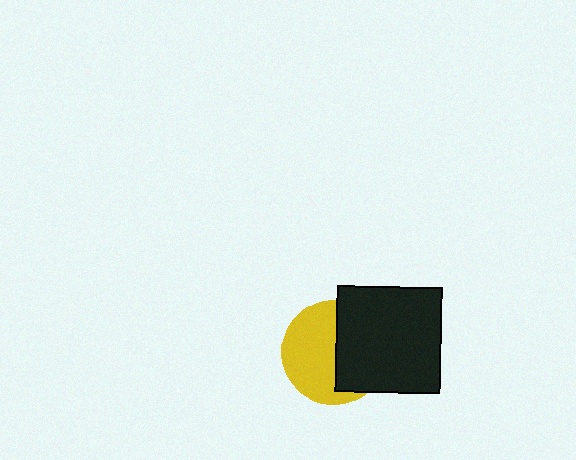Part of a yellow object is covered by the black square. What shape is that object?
It is a circle.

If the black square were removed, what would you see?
You would see the complete yellow circle.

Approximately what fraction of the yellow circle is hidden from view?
Roughly 46% of the yellow circle is hidden behind the black square.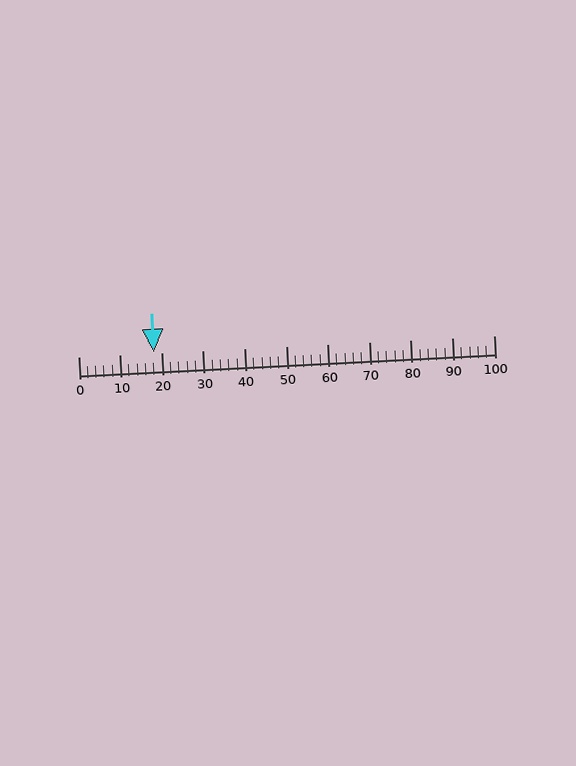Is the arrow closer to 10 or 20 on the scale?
The arrow is closer to 20.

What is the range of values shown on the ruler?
The ruler shows values from 0 to 100.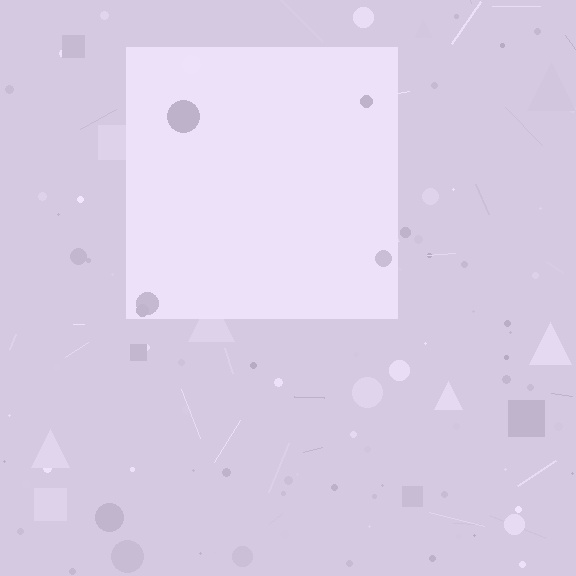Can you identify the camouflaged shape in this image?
The camouflaged shape is a square.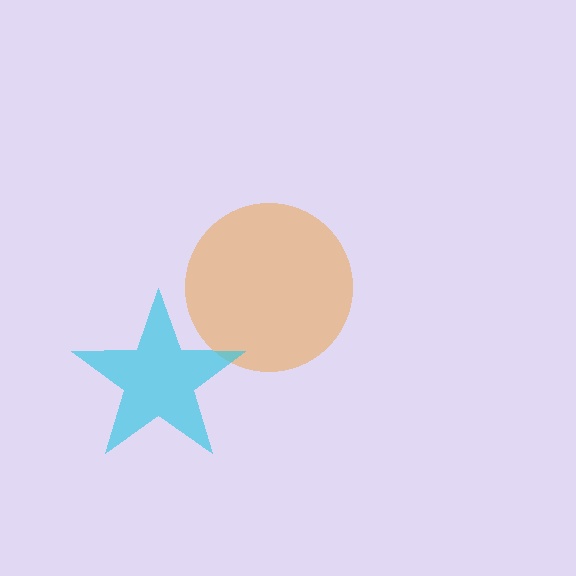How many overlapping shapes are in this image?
There are 2 overlapping shapes in the image.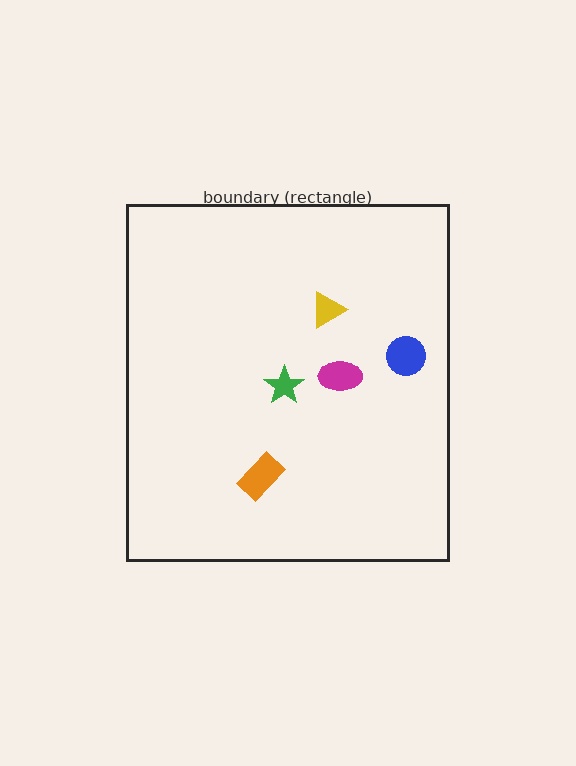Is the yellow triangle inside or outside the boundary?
Inside.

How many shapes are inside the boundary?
5 inside, 0 outside.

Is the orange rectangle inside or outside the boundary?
Inside.